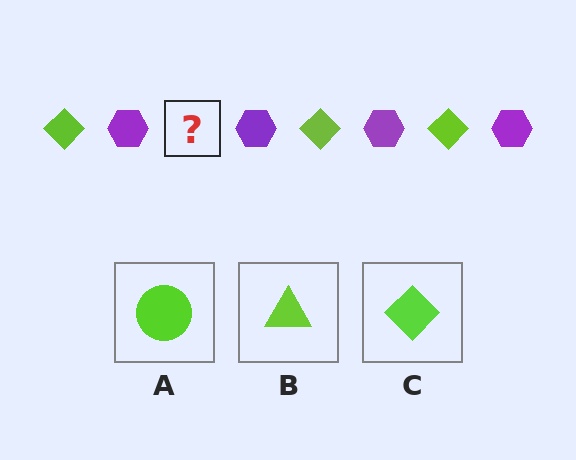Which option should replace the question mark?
Option C.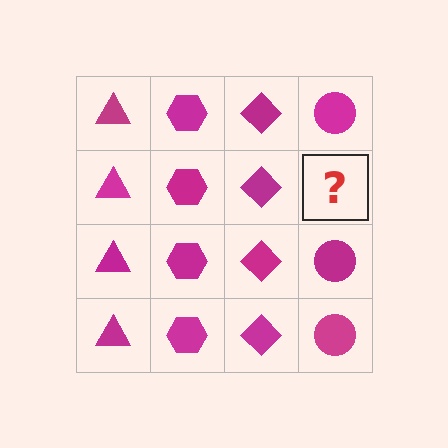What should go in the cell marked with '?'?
The missing cell should contain a magenta circle.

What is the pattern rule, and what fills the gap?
The rule is that each column has a consistent shape. The gap should be filled with a magenta circle.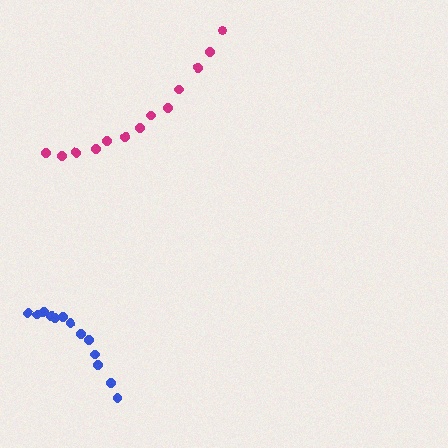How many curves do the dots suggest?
There are 2 distinct paths.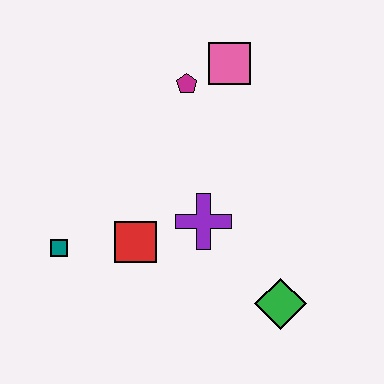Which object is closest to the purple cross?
The red square is closest to the purple cross.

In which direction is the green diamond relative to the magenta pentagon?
The green diamond is below the magenta pentagon.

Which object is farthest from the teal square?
The pink square is farthest from the teal square.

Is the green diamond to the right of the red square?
Yes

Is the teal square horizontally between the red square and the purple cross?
No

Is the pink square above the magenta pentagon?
Yes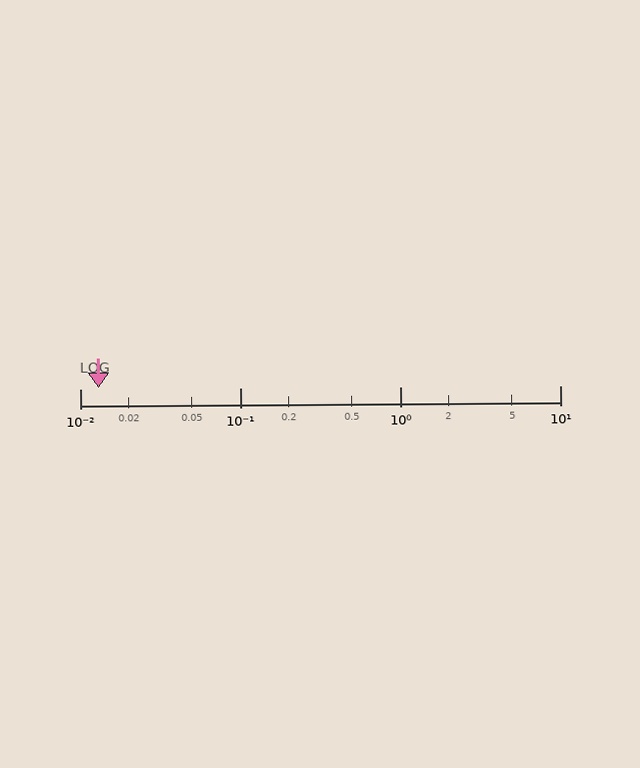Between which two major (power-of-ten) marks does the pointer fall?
The pointer is between 0.01 and 0.1.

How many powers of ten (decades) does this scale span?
The scale spans 3 decades, from 0.01 to 10.